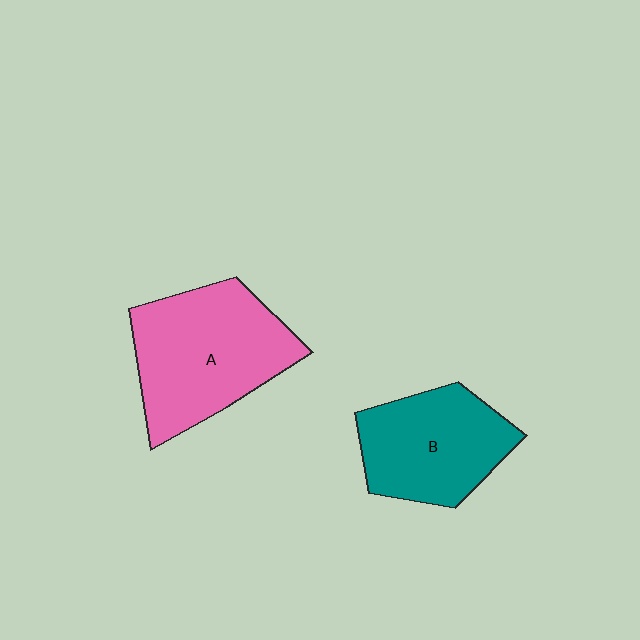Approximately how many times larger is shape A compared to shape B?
Approximately 1.3 times.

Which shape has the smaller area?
Shape B (teal).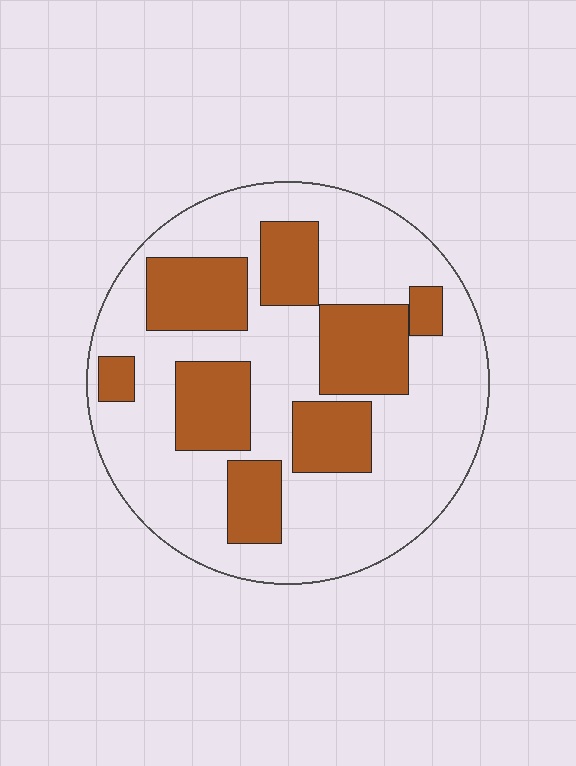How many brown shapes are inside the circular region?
8.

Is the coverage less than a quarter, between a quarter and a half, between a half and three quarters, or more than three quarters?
Between a quarter and a half.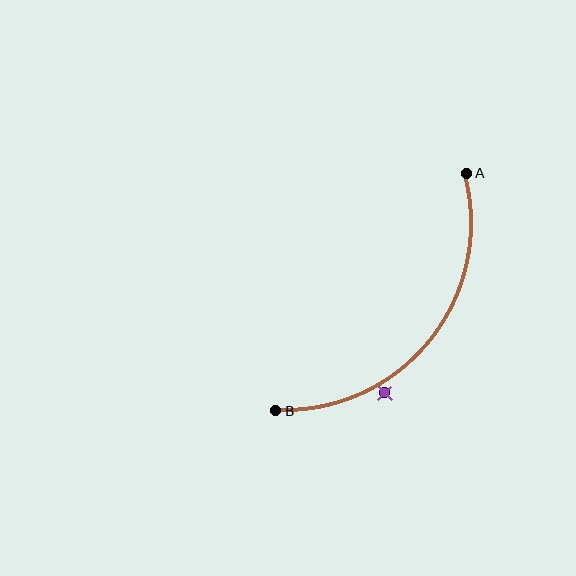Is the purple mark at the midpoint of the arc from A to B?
No — the purple mark does not lie on the arc at all. It sits slightly outside the curve.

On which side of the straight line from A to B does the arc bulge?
The arc bulges below and to the right of the straight line connecting A and B.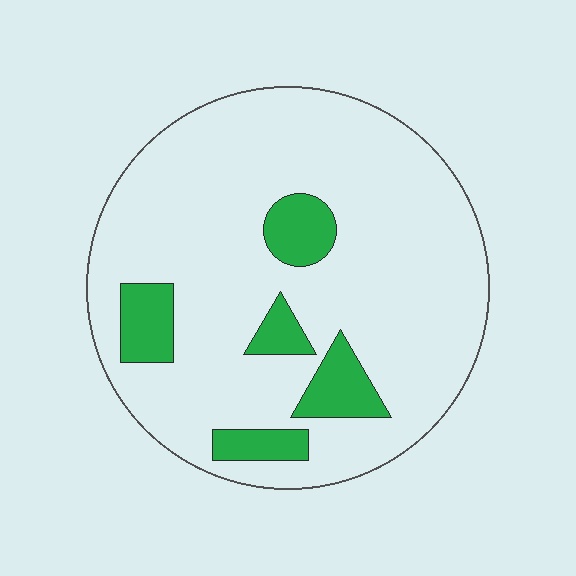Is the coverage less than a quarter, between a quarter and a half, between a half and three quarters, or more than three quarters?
Less than a quarter.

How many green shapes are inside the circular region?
5.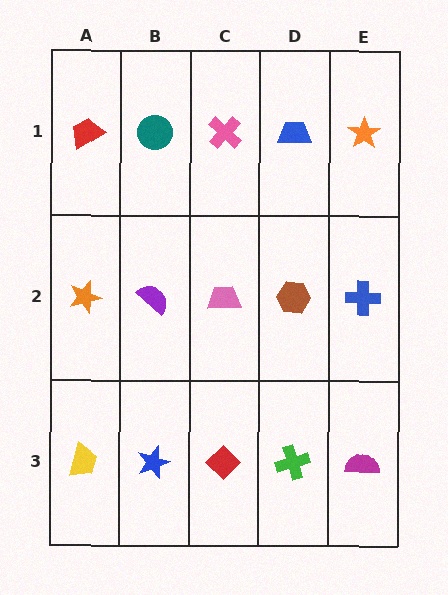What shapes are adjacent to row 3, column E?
A blue cross (row 2, column E), a green cross (row 3, column D).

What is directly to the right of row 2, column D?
A blue cross.